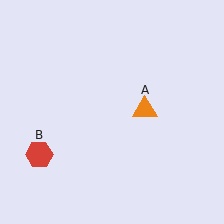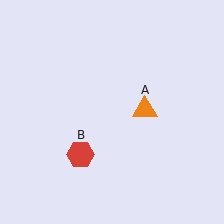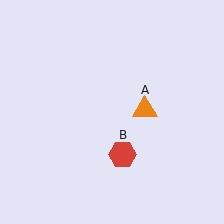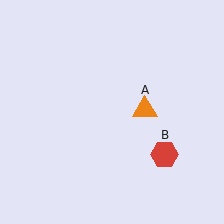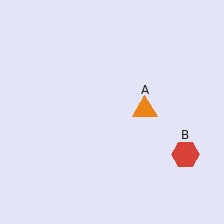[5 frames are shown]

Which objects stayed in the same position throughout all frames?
Orange triangle (object A) remained stationary.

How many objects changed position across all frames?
1 object changed position: red hexagon (object B).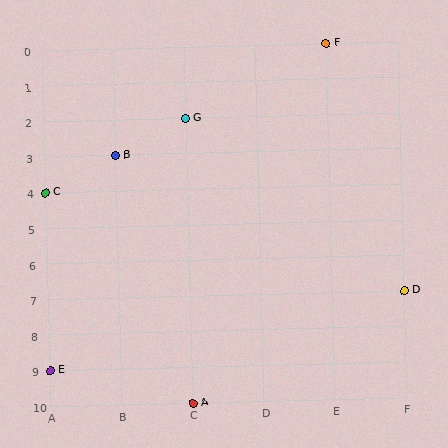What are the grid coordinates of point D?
Point D is at grid coordinates (F, 7).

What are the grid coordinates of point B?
Point B is at grid coordinates (B, 3).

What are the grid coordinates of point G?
Point G is at grid coordinates (C, 2).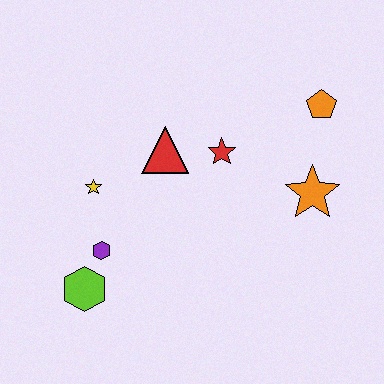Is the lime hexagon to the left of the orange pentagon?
Yes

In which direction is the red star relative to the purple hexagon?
The red star is to the right of the purple hexagon.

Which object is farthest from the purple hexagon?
The orange pentagon is farthest from the purple hexagon.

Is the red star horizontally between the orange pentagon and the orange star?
No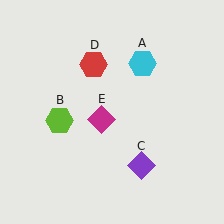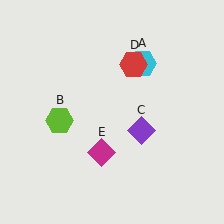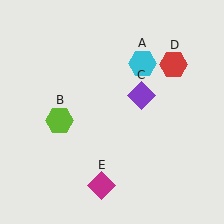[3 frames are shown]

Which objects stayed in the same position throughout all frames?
Cyan hexagon (object A) and lime hexagon (object B) remained stationary.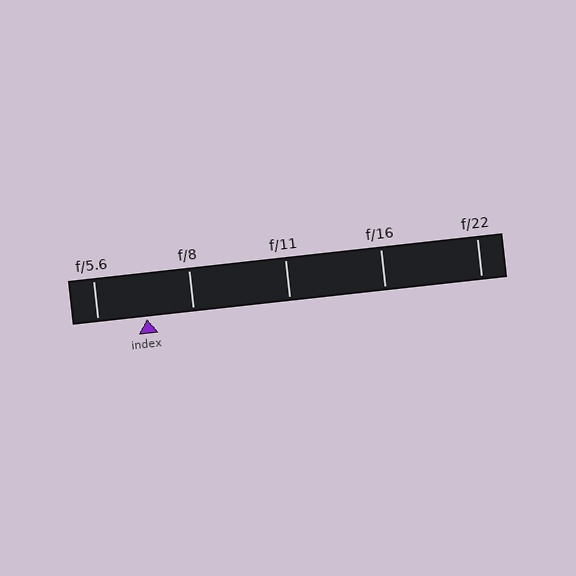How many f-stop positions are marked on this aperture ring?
There are 5 f-stop positions marked.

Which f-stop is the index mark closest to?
The index mark is closest to f/8.